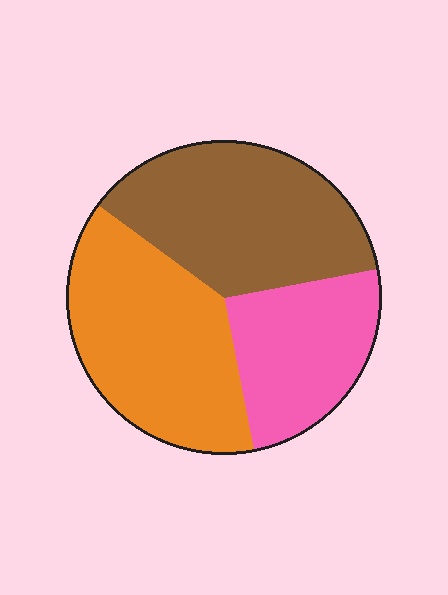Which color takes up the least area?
Pink, at roughly 25%.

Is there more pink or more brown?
Brown.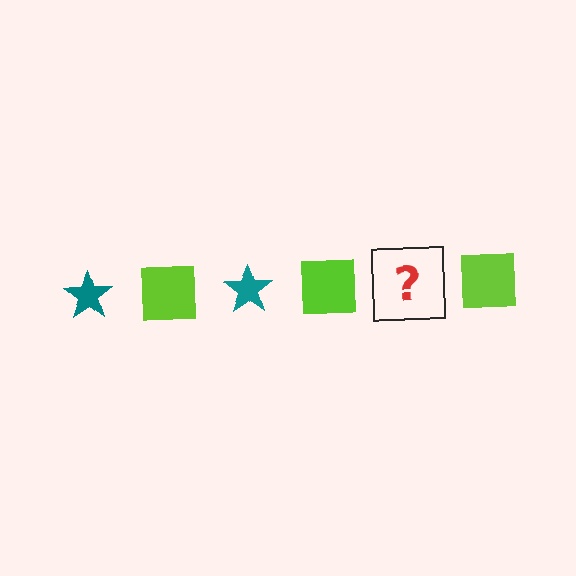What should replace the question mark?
The question mark should be replaced with a teal star.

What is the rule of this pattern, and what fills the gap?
The rule is that the pattern alternates between teal star and lime square. The gap should be filled with a teal star.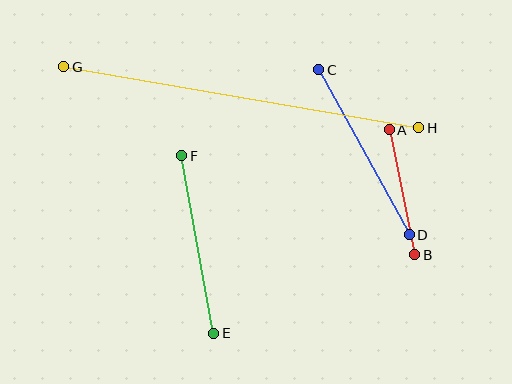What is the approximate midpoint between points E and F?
The midpoint is at approximately (198, 244) pixels.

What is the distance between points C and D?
The distance is approximately 189 pixels.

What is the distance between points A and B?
The distance is approximately 128 pixels.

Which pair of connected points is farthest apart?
Points G and H are farthest apart.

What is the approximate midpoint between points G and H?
The midpoint is at approximately (241, 97) pixels.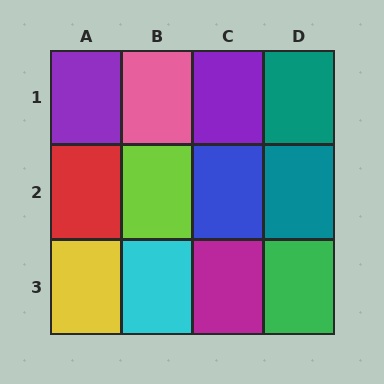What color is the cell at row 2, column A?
Red.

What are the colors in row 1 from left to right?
Purple, pink, purple, teal.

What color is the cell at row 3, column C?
Magenta.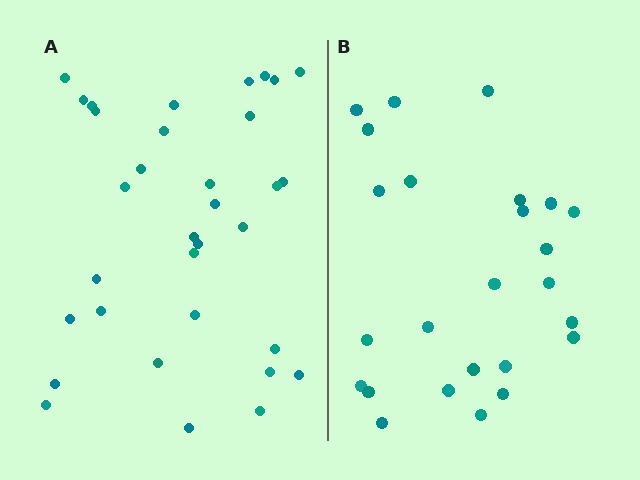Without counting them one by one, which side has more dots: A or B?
Region A (the left region) has more dots.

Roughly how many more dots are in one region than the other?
Region A has roughly 8 or so more dots than region B.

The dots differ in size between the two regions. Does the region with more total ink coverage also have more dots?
No. Region B has more total ink coverage because its dots are larger, but region A actually contains more individual dots. Total area can be misleading — the number of items is what matters here.